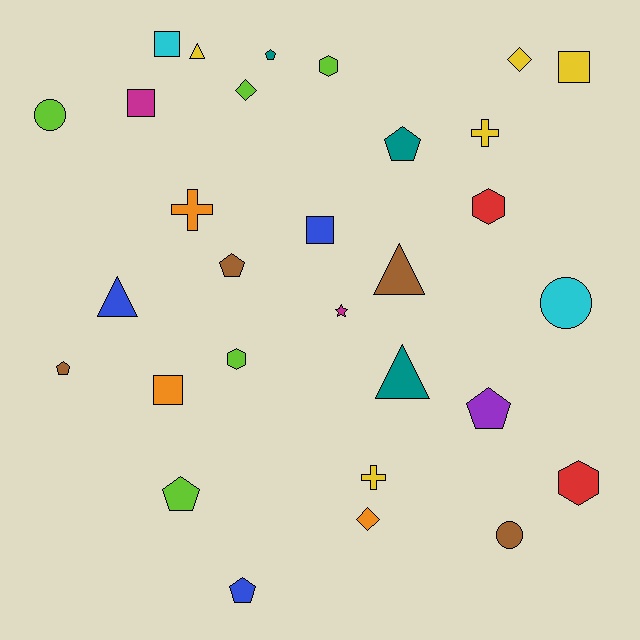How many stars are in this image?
There is 1 star.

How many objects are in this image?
There are 30 objects.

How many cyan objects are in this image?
There are 2 cyan objects.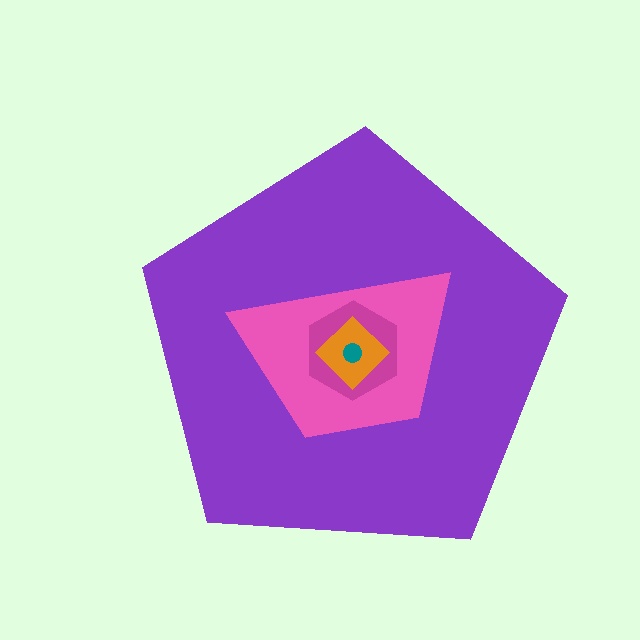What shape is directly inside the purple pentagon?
The pink trapezoid.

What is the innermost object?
The teal circle.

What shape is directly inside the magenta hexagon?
The orange diamond.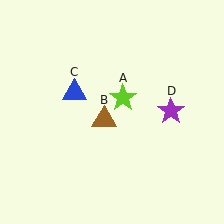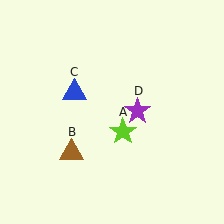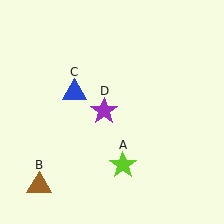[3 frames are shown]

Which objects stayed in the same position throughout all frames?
Blue triangle (object C) remained stationary.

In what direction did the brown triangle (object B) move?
The brown triangle (object B) moved down and to the left.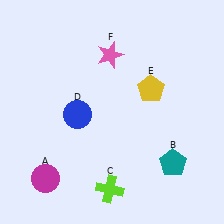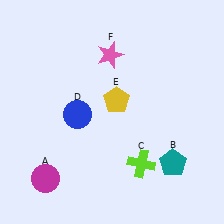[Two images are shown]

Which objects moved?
The objects that moved are: the lime cross (C), the yellow pentagon (E).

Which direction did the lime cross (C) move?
The lime cross (C) moved right.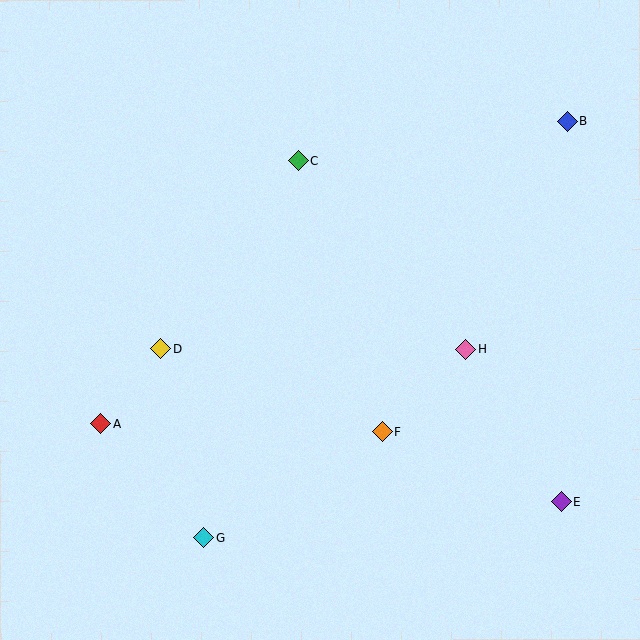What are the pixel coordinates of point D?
Point D is at (161, 349).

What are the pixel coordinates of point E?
Point E is at (561, 502).